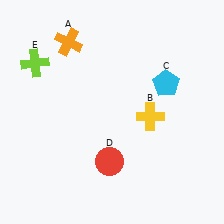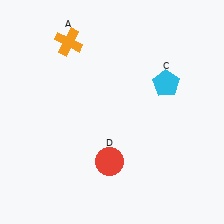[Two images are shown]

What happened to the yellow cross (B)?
The yellow cross (B) was removed in Image 2. It was in the bottom-right area of Image 1.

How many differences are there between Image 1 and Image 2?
There are 2 differences between the two images.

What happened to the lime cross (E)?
The lime cross (E) was removed in Image 2. It was in the top-left area of Image 1.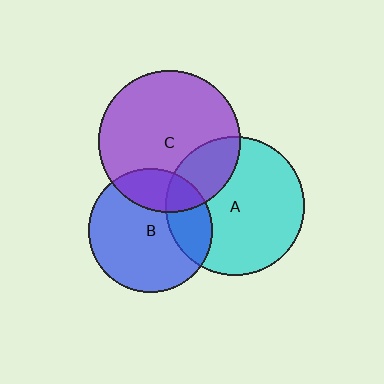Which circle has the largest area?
Circle C (purple).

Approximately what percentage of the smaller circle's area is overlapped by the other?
Approximately 25%.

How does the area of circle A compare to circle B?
Approximately 1.3 times.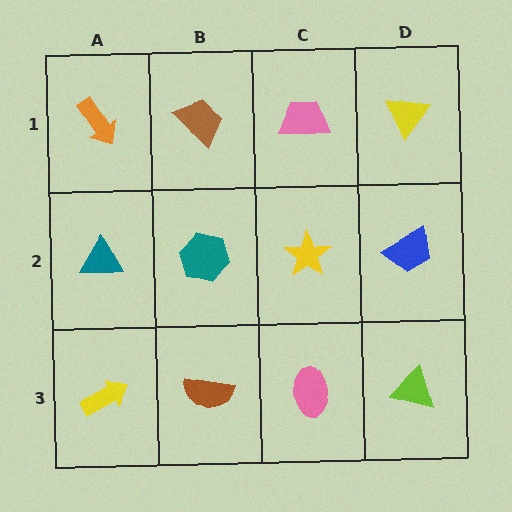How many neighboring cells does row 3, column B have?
3.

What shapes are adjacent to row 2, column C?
A pink trapezoid (row 1, column C), a pink ellipse (row 3, column C), a teal hexagon (row 2, column B), a blue trapezoid (row 2, column D).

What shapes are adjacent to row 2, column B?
A brown trapezoid (row 1, column B), a brown semicircle (row 3, column B), a teal triangle (row 2, column A), a yellow star (row 2, column C).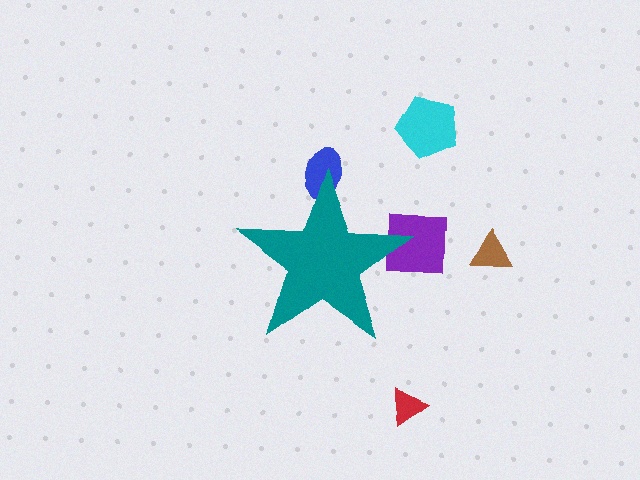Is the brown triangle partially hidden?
No, the brown triangle is fully visible.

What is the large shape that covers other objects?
A teal star.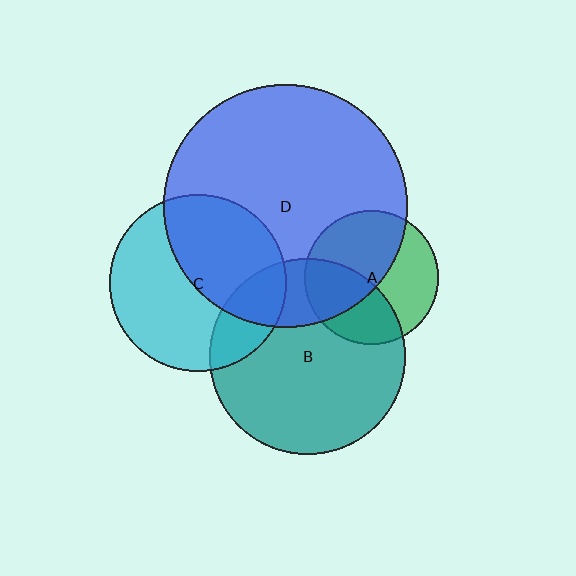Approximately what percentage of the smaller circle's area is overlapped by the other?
Approximately 40%.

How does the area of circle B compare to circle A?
Approximately 2.1 times.